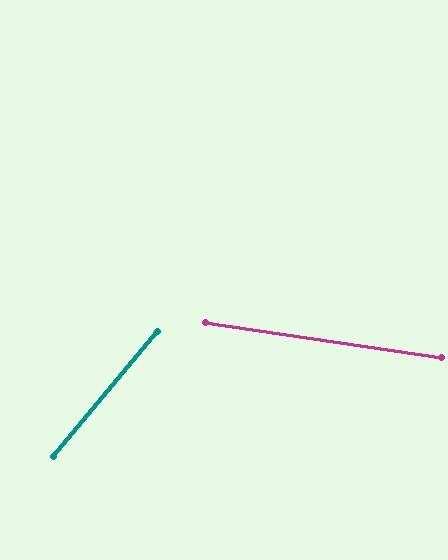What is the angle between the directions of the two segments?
Approximately 59 degrees.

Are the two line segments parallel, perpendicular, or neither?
Neither parallel nor perpendicular — they differ by about 59°.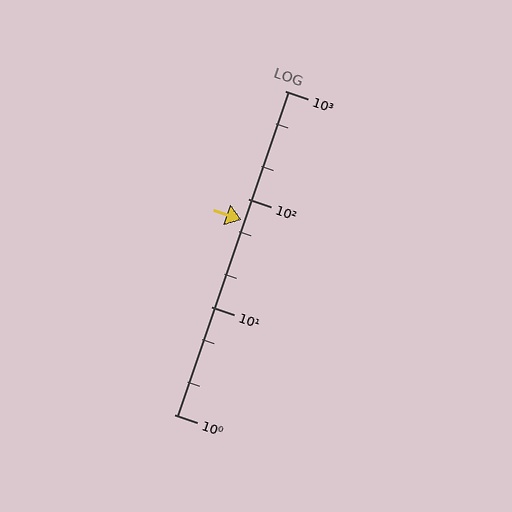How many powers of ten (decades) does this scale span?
The scale spans 3 decades, from 1 to 1000.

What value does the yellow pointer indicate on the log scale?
The pointer indicates approximately 64.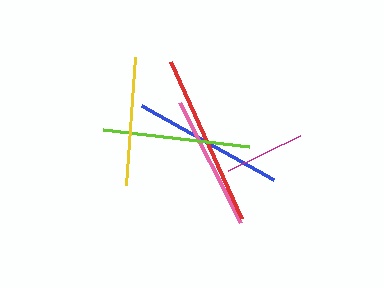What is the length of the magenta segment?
The magenta segment is approximately 81 pixels long.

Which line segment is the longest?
The red line is the longest at approximately 172 pixels.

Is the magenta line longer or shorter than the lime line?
The lime line is longer than the magenta line.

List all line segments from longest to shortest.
From longest to shortest: red, blue, lime, pink, yellow, magenta.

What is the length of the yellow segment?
The yellow segment is approximately 128 pixels long.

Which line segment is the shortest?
The magenta line is the shortest at approximately 81 pixels.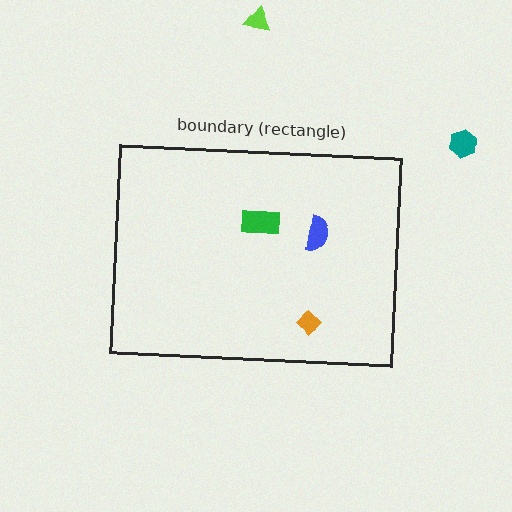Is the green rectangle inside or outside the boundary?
Inside.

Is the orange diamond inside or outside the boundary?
Inside.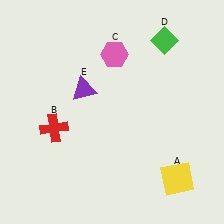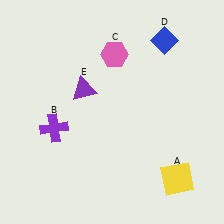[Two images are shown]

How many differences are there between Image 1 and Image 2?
There are 2 differences between the two images.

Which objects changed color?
B changed from red to purple. D changed from green to blue.